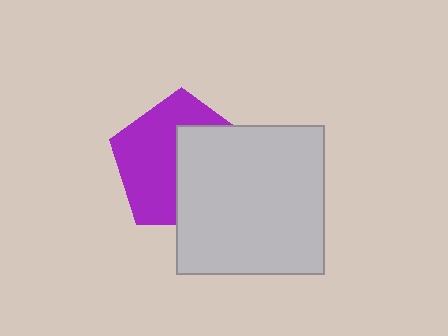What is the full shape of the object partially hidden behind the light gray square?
The partially hidden object is a purple pentagon.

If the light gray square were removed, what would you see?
You would see the complete purple pentagon.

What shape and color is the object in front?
The object in front is a light gray square.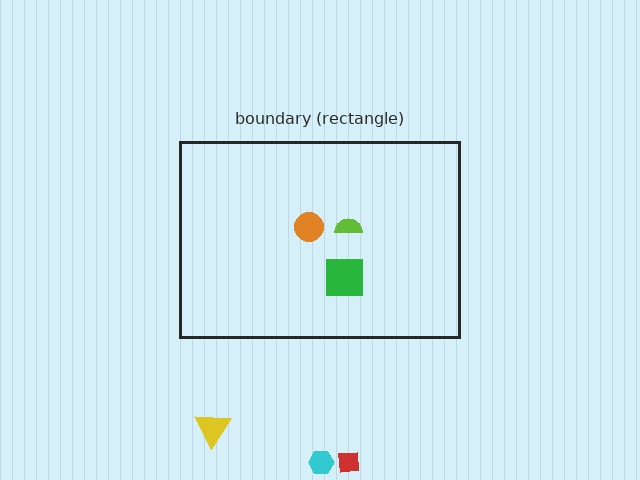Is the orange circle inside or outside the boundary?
Inside.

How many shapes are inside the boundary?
3 inside, 3 outside.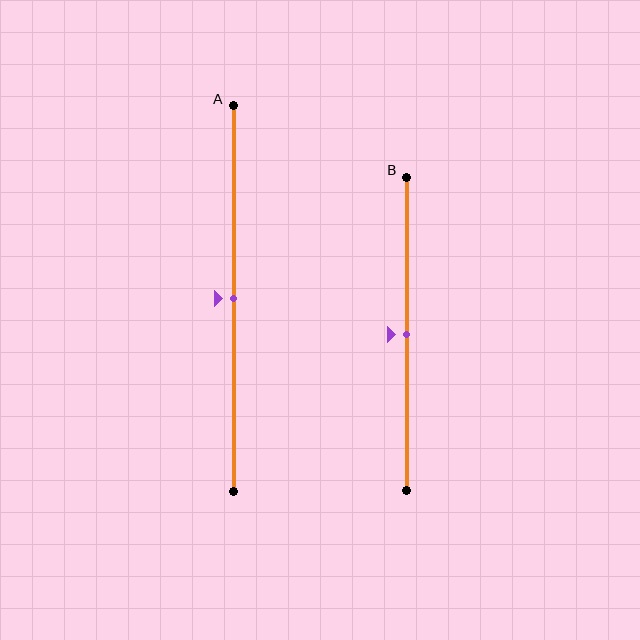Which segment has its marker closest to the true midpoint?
Segment A has its marker closest to the true midpoint.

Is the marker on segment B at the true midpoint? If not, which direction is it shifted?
Yes, the marker on segment B is at the true midpoint.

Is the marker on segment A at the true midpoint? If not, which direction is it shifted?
Yes, the marker on segment A is at the true midpoint.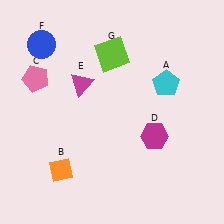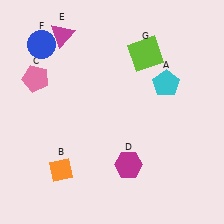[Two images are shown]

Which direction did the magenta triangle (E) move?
The magenta triangle (E) moved up.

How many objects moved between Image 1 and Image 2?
3 objects moved between the two images.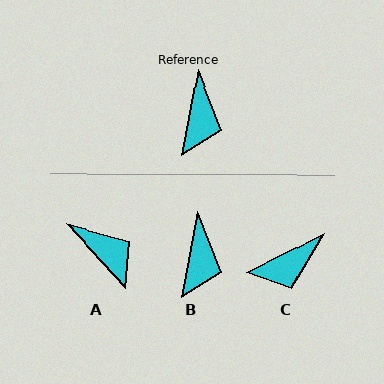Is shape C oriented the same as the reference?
No, it is off by about 52 degrees.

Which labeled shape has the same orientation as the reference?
B.